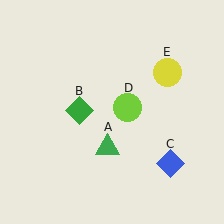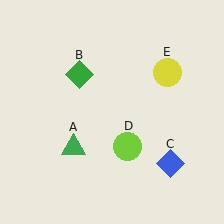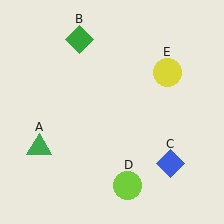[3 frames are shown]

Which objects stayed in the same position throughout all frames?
Blue diamond (object C) and yellow circle (object E) remained stationary.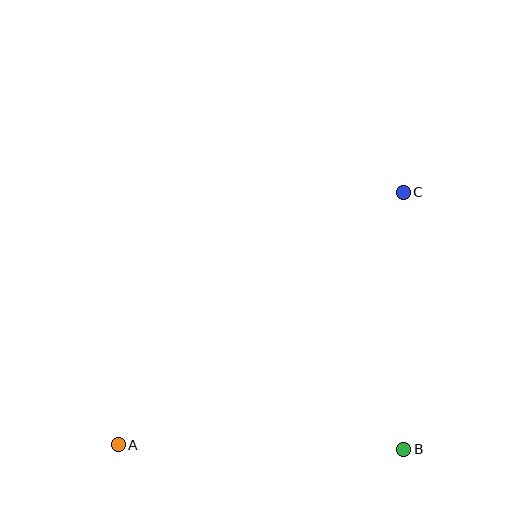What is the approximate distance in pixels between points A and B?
The distance between A and B is approximately 285 pixels.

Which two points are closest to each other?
Points B and C are closest to each other.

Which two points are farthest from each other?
Points A and C are farthest from each other.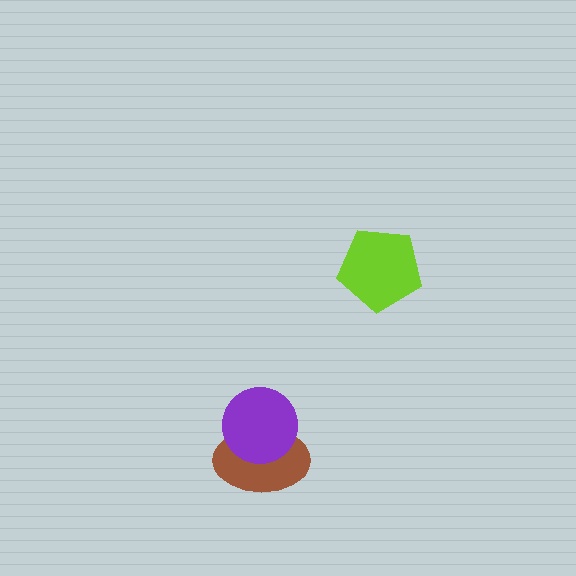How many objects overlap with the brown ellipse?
1 object overlaps with the brown ellipse.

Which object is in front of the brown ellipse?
The purple circle is in front of the brown ellipse.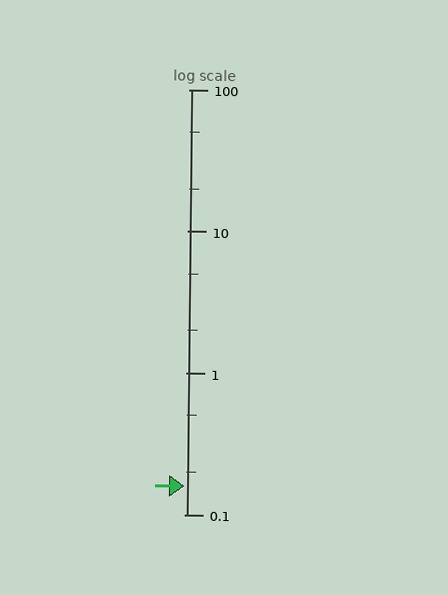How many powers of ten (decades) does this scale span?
The scale spans 3 decades, from 0.1 to 100.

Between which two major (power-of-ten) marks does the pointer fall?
The pointer is between 0.1 and 1.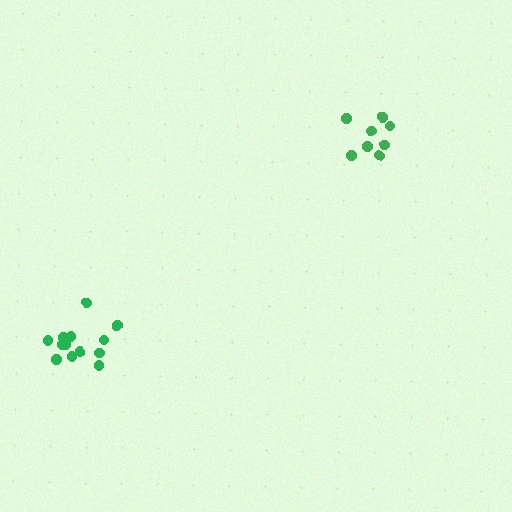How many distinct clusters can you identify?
There are 2 distinct clusters.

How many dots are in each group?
Group 1: 13 dots, Group 2: 8 dots (21 total).